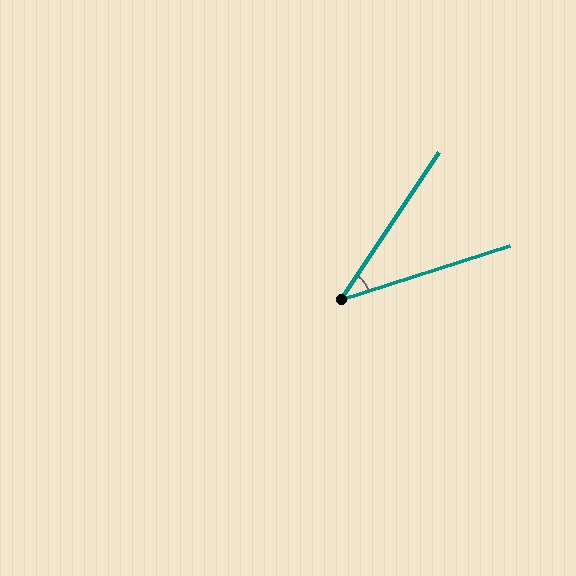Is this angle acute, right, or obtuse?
It is acute.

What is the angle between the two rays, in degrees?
Approximately 39 degrees.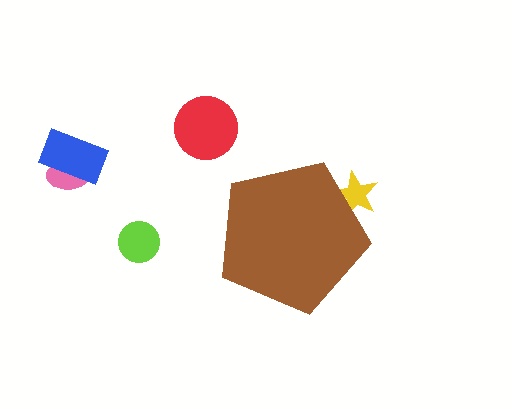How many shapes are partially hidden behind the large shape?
1 shape is partially hidden.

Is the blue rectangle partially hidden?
No, the blue rectangle is fully visible.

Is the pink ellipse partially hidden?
No, the pink ellipse is fully visible.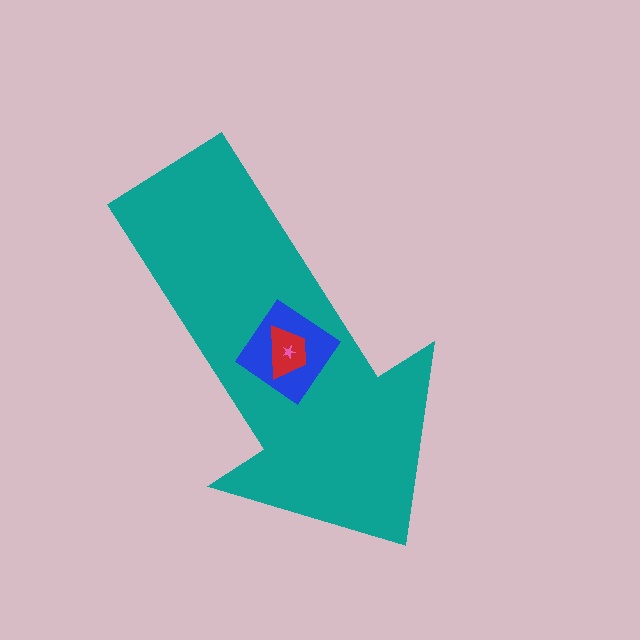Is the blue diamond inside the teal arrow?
Yes.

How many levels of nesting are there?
4.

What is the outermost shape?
The teal arrow.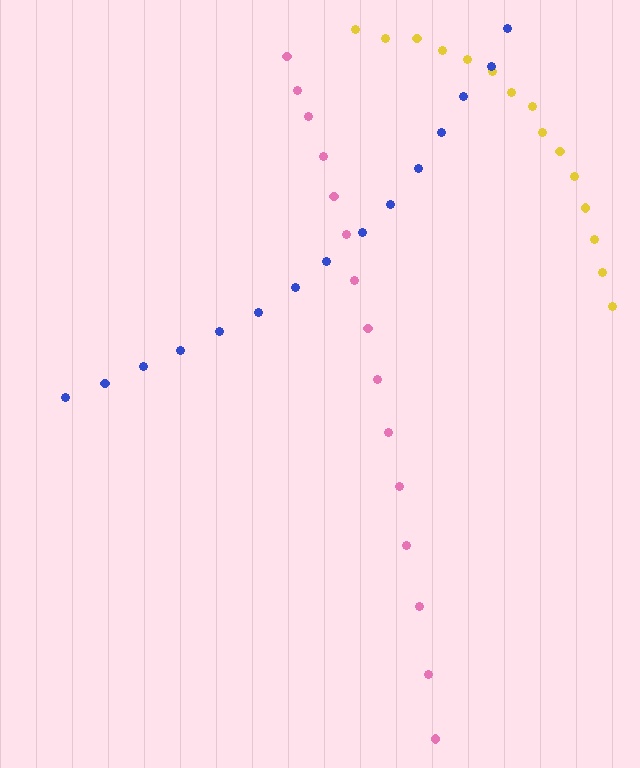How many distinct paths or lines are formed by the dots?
There are 3 distinct paths.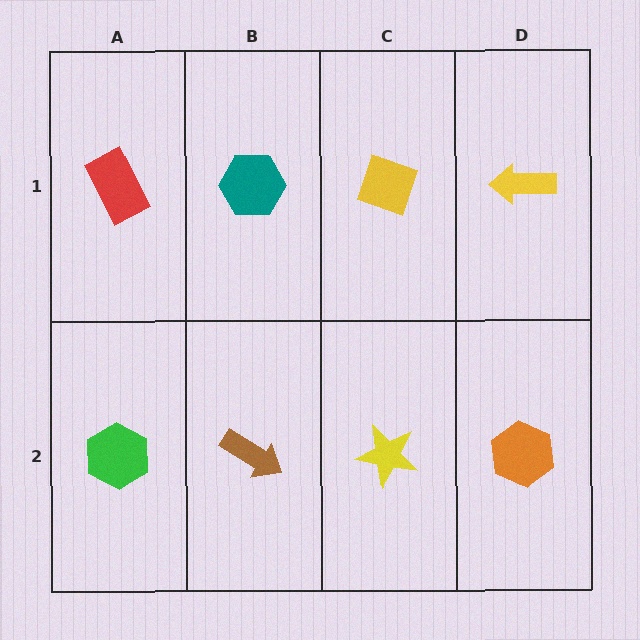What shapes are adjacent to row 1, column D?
An orange hexagon (row 2, column D), a yellow diamond (row 1, column C).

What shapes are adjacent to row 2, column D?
A yellow arrow (row 1, column D), a yellow star (row 2, column C).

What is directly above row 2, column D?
A yellow arrow.